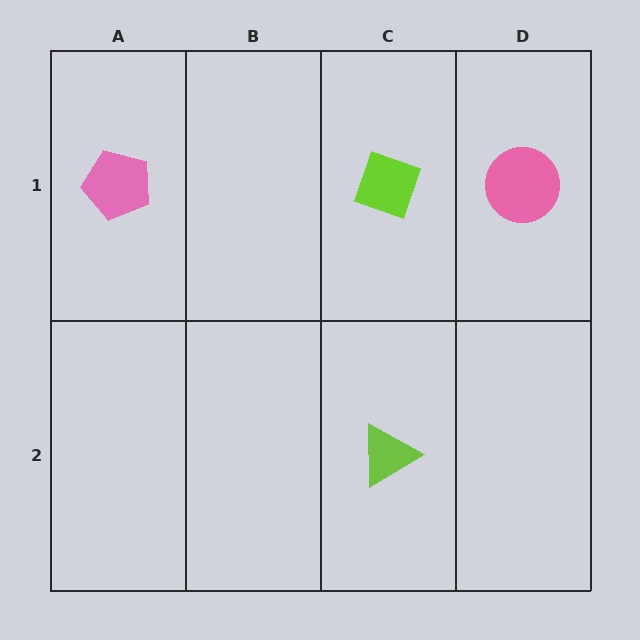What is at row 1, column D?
A pink circle.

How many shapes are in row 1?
3 shapes.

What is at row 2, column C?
A lime triangle.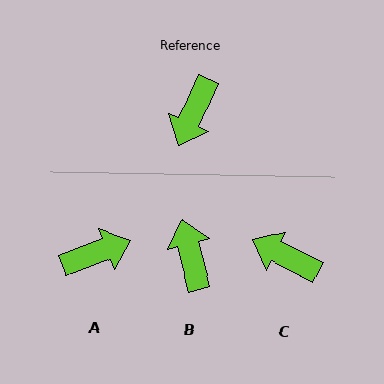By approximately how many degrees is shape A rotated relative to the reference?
Approximately 135 degrees counter-clockwise.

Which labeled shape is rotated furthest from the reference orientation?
B, about 141 degrees away.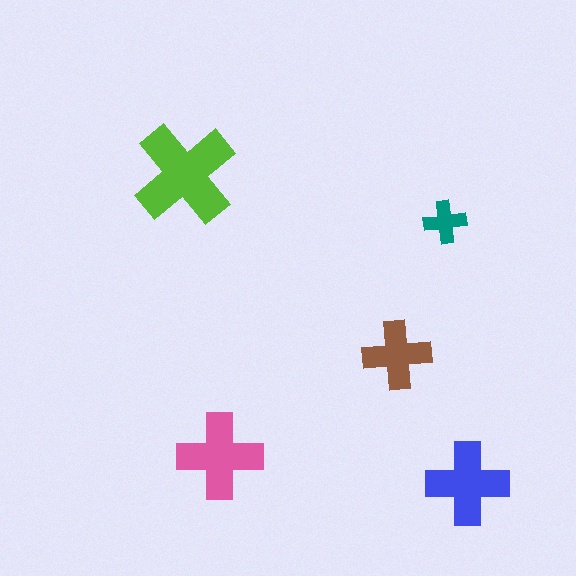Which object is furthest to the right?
The blue cross is rightmost.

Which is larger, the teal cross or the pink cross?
The pink one.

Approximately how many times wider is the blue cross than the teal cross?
About 2 times wider.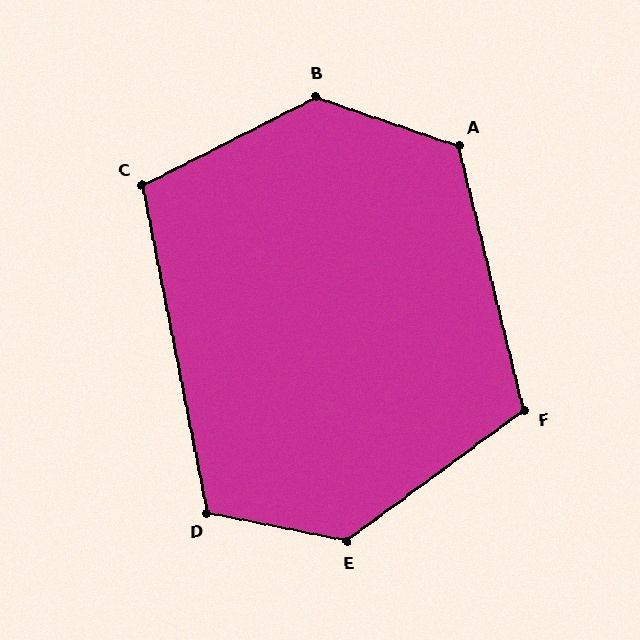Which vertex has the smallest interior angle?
C, at approximately 106 degrees.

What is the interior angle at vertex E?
Approximately 132 degrees (obtuse).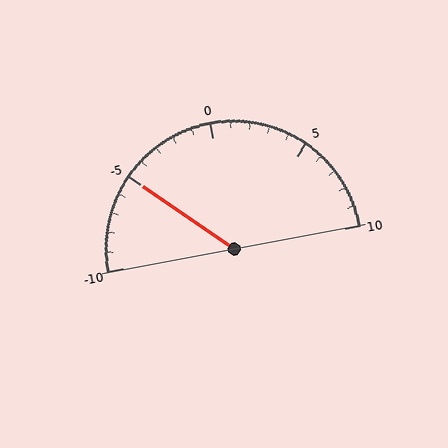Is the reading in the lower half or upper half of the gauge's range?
The reading is in the lower half of the range (-10 to 10).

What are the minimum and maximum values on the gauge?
The gauge ranges from -10 to 10.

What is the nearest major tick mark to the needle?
The nearest major tick mark is -5.